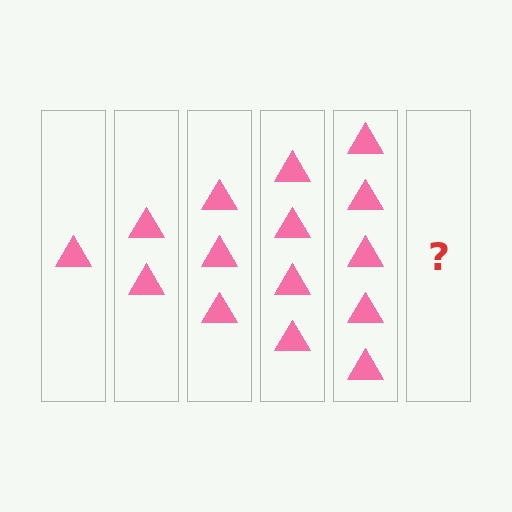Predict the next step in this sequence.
The next step is 6 triangles.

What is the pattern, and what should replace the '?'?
The pattern is that each step adds one more triangle. The '?' should be 6 triangles.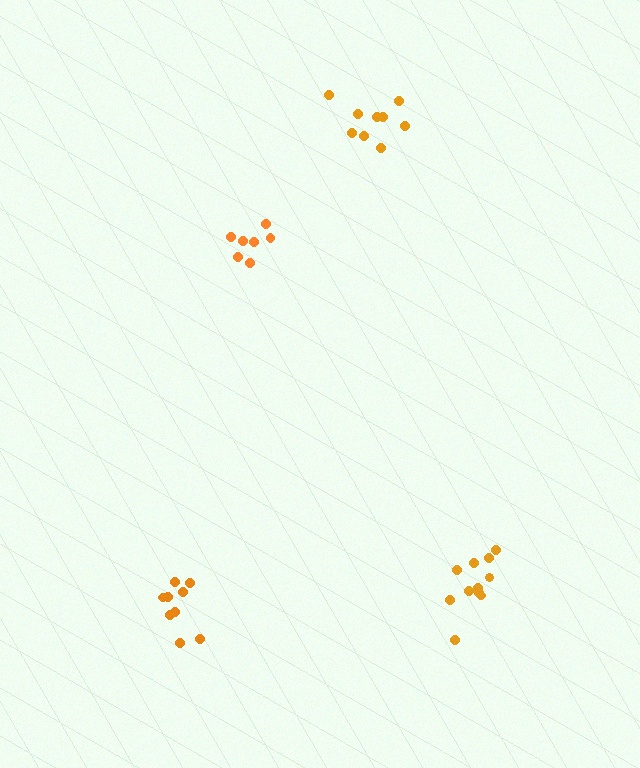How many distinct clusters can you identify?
There are 4 distinct clusters.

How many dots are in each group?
Group 1: 9 dots, Group 2: 11 dots, Group 3: 7 dots, Group 4: 9 dots (36 total).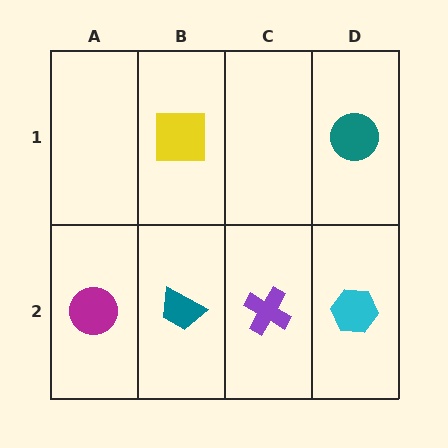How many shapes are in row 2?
4 shapes.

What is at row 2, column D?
A cyan hexagon.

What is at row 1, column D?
A teal circle.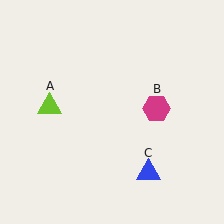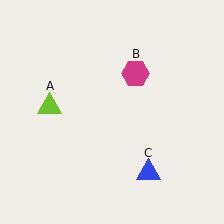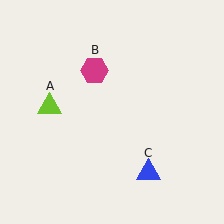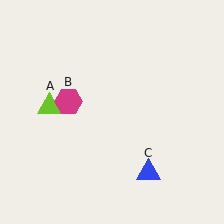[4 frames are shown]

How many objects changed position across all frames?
1 object changed position: magenta hexagon (object B).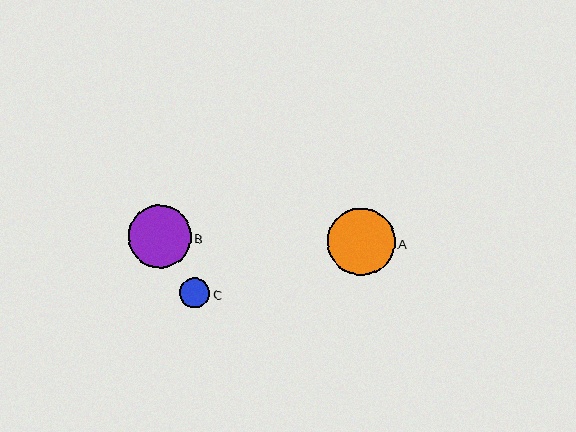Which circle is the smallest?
Circle C is the smallest with a size of approximately 30 pixels.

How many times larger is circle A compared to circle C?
Circle A is approximately 2.2 times the size of circle C.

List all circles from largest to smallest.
From largest to smallest: A, B, C.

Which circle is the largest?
Circle A is the largest with a size of approximately 67 pixels.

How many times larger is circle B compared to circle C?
Circle B is approximately 2.1 times the size of circle C.